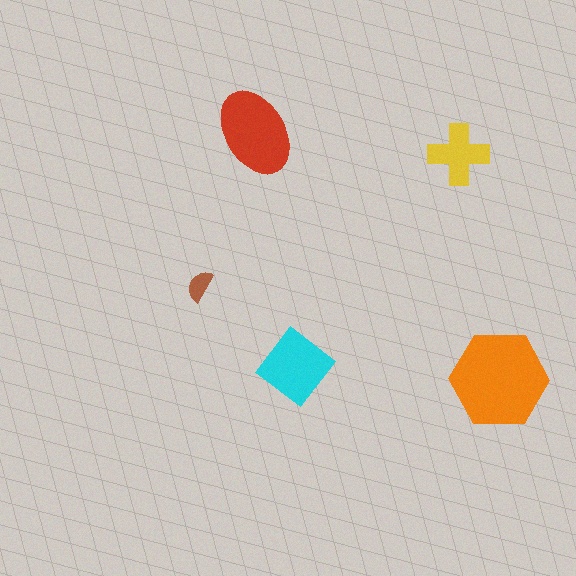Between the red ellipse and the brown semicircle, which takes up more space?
The red ellipse.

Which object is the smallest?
The brown semicircle.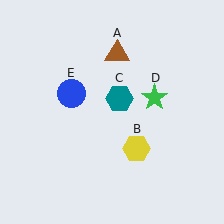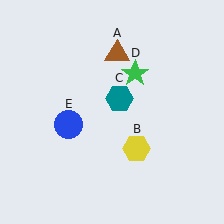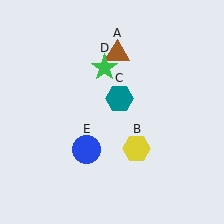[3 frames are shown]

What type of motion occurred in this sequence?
The green star (object D), blue circle (object E) rotated counterclockwise around the center of the scene.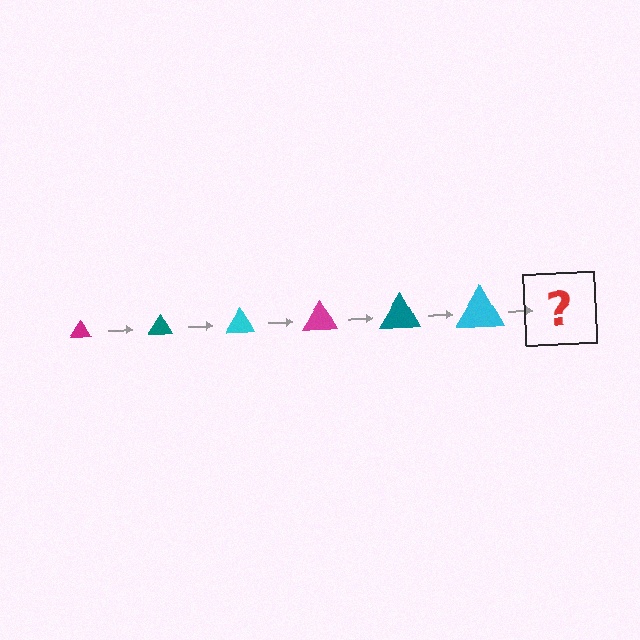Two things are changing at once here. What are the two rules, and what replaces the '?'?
The two rules are that the triangle grows larger each step and the color cycles through magenta, teal, and cyan. The '?' should be a magenta triangle, larger than the previous one.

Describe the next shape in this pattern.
It should be a magenta triangle, larger than the previous one.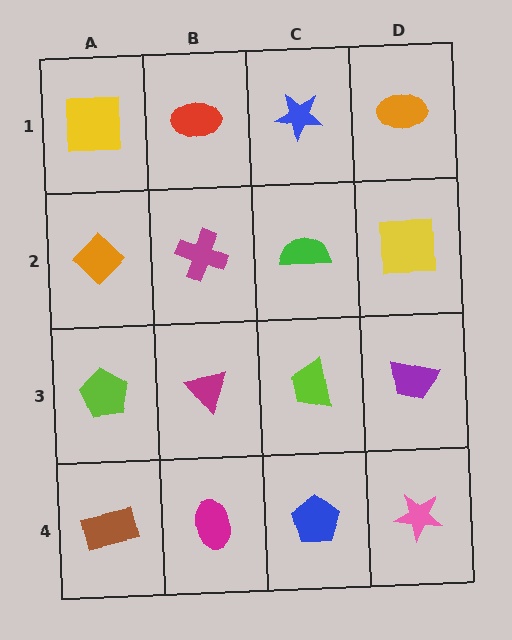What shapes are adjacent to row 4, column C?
A lime trapezoid (row 3, column C), a magenta ellipse (row 4, column B), a pink star (row 4, column D).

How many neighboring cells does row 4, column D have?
2.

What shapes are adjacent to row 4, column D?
A purple trapezoid (row 3, column D), a blue pentagon (row 4, column C).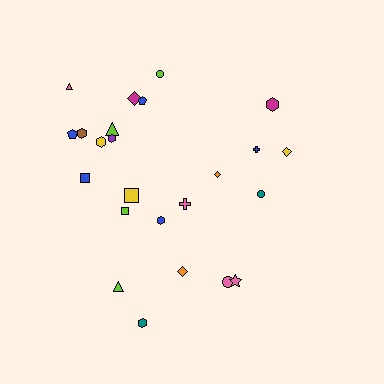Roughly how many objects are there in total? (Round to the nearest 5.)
Roughly 25 objects in total.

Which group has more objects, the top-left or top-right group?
The top-left group.